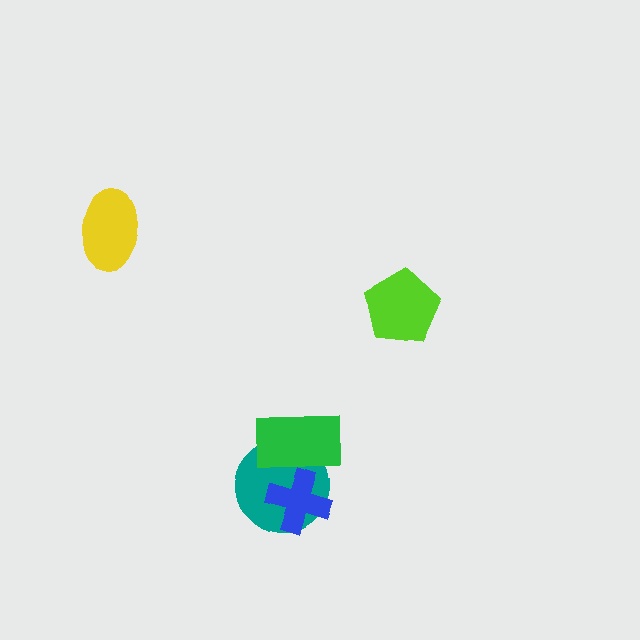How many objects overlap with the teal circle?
2 objects overlap with the teal circle.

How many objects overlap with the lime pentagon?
0 objects overlap with the lime pentagon.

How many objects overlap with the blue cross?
2 objects overlap with the blue cross.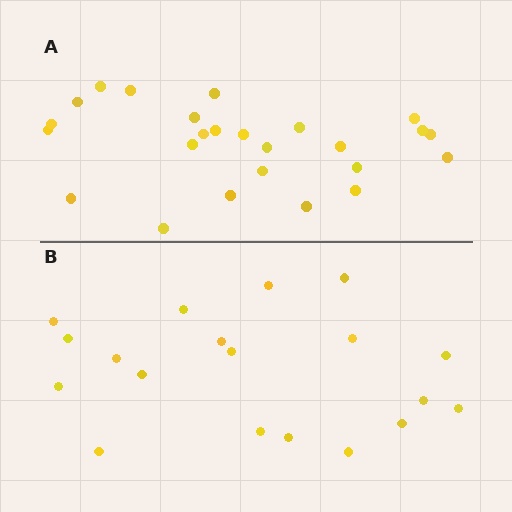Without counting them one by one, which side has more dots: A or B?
Region A (the top region) has more dots.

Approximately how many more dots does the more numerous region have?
Region A has about 6 more dots than region B.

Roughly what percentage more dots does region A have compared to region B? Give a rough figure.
About 30% more.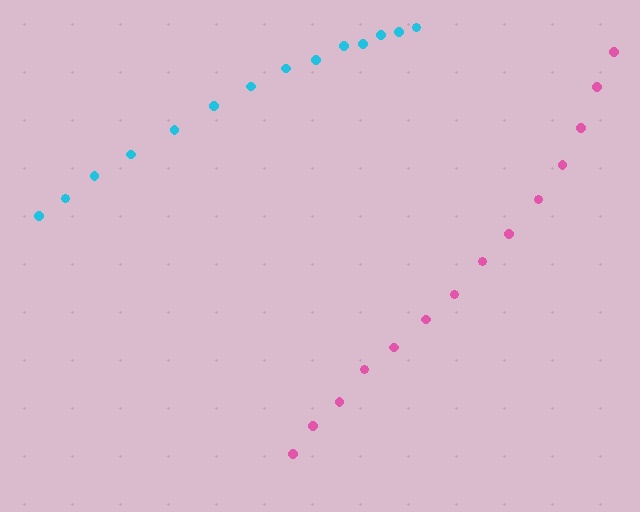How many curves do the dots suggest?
There are 2 distinct paths.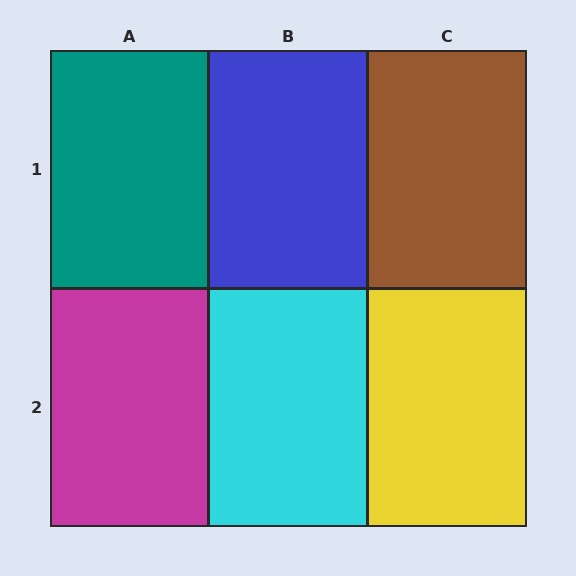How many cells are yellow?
1 cell is yellow.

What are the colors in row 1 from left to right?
Teal, blue, brown.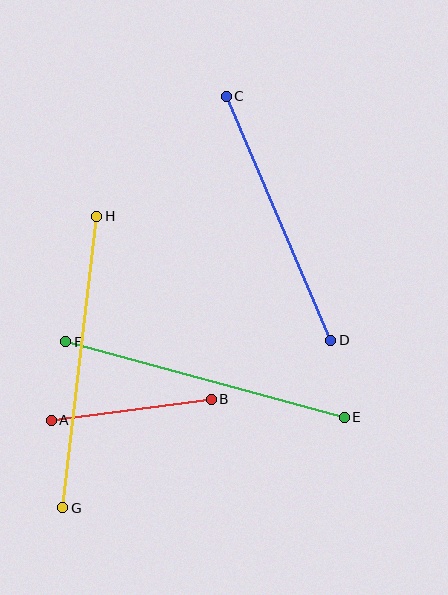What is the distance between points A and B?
The distance is approximately 162 pixels.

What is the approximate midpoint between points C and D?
The midpoint is at approximately (278, 218) pixels.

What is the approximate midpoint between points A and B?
The midpoint is at approximately (131, 410) pixels.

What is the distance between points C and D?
The distance is approximately 266 pixels.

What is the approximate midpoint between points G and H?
The midpoint is at approximately (80, 362) pixels.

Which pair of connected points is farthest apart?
Points G and H are farthest apart.